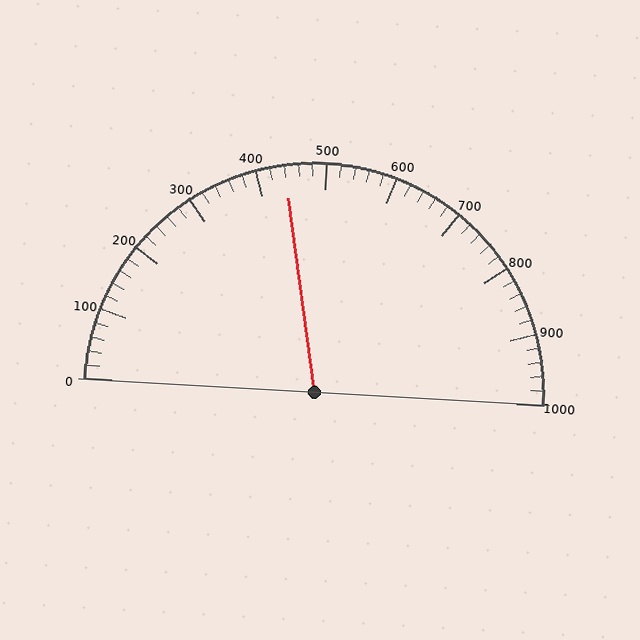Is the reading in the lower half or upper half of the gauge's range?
The reading is in the lower half of the range (0 to 1000).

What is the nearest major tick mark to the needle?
The nearest major tick mark is 400.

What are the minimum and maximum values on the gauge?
The gauge ranges from 0 to 1000.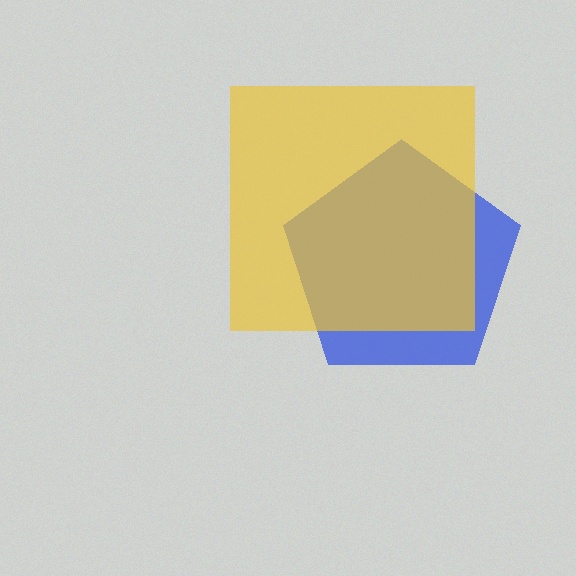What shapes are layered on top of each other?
The layered shapes are: a blue pentagon, a yellow square.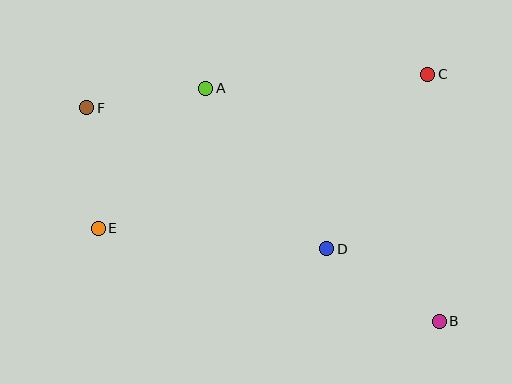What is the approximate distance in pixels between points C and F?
The distance between C and F is approximately 343 pixels.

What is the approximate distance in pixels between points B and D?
The distance between B and D is approximately 134 pixels.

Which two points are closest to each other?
Points A and F are closest to each other.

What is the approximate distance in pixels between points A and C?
The distance between A and C is approximately 223 pixels.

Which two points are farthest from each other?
Points B and F are farthest from each other.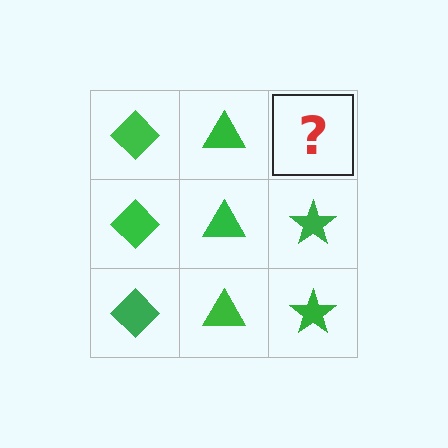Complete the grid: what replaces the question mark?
The question mark should be replaced with a green star.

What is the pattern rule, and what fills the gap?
The rule is that each column has a consistent shape. The gap should be filled with a green star.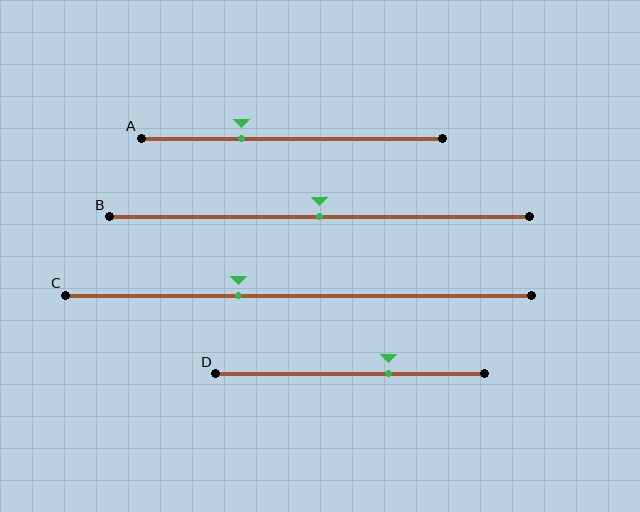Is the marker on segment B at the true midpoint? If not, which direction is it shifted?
Yes, the marker on segment B is at the true midpoint.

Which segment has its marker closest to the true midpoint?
Segment B has its marker closest to the true midpoint.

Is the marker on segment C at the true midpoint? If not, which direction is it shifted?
No, the marker on segment C is shifted to the left by about 13% of the segment length.